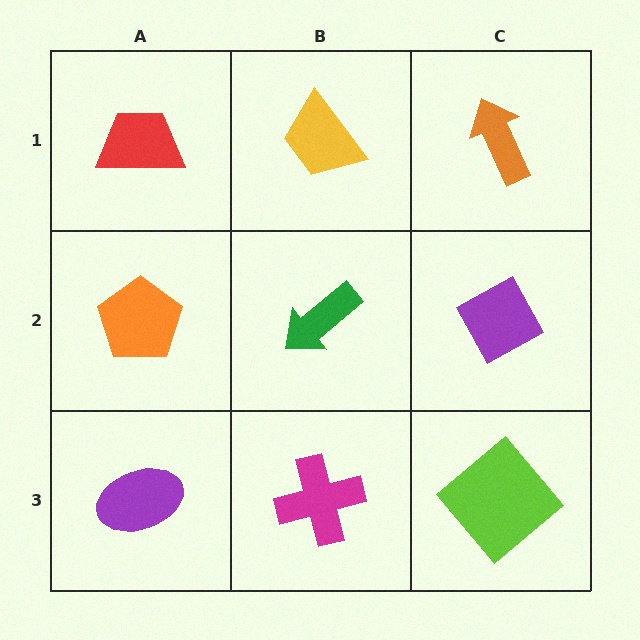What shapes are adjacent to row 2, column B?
A yellow trapezoid (row 1, column B), a magenta cross (row 3, column B), an orange pentagon (row 2, column A), a purple diamond (row 2, column C).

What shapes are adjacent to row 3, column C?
A purple diamond (row 2, column C), a magenta cross (row 3, column B).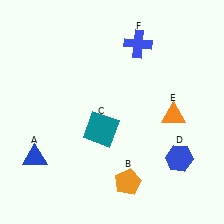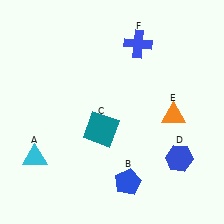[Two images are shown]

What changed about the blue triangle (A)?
In Image 1, A is blue. In Image 2, it changed to cyan.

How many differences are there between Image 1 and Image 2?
There are 2 differences between the two images.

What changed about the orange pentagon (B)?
In Image 1, B is orange. In Image 2, it changed to blue.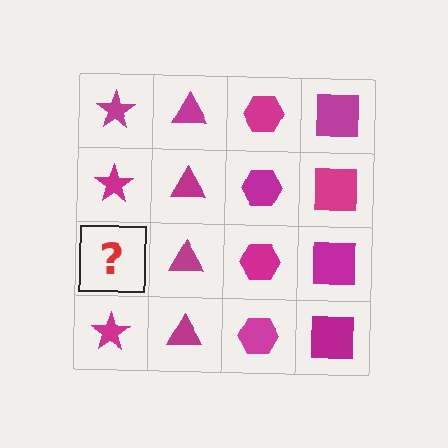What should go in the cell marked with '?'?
The missing cell should contain a magenta star.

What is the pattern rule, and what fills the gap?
The rule is that each column has a consistent shape. The gap should be filled with a magenta star.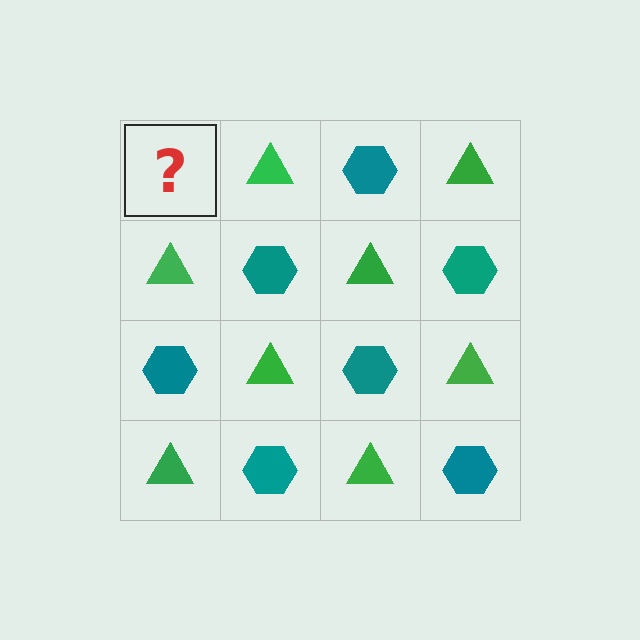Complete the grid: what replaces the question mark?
The question mark should be replaced with a teal hexagon.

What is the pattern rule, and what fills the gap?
The rule is that it alternates teal hexagon and green triangle in a checkerboard pattern. The gap should be filled with a teal hexagon.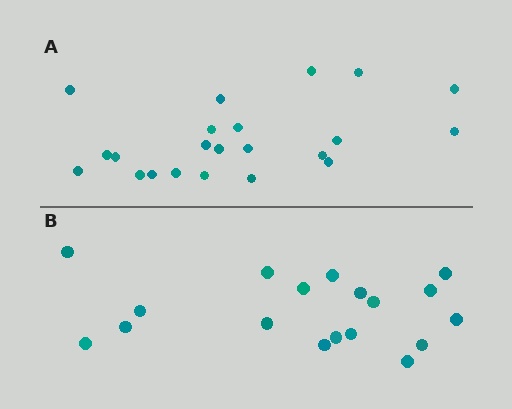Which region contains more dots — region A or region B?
Region A (the top region) has more dots.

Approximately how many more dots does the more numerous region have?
Region A has about 4 more dots than region B.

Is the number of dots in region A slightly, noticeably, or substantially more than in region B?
Region A has only slightly more — the two regions are fairly close. The ratio is roughly 1.2 to 1.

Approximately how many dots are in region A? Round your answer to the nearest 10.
About 20 dots. (The exact count is 22, which rounds to 20.)